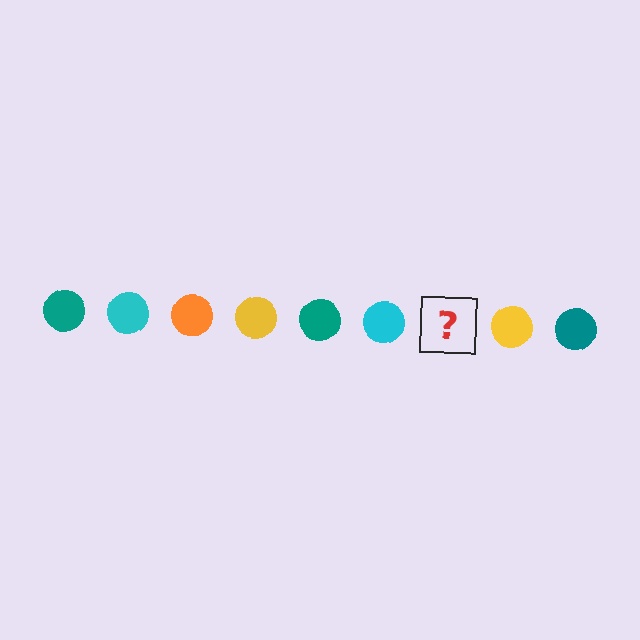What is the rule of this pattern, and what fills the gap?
The rule is that the pattern cycles through teal, cyan, orange, yellow circles. The gap should be filled with an orange circle.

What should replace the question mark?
The question mark should be replaced with an orange circle.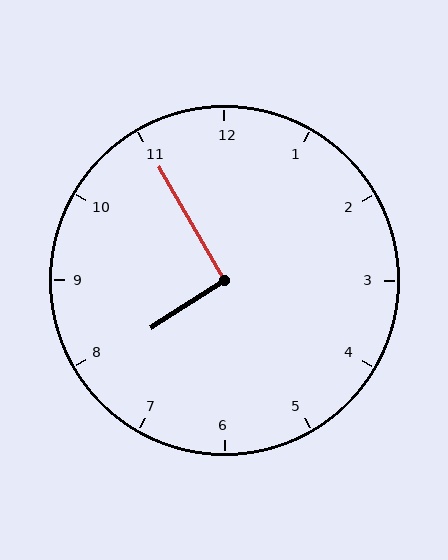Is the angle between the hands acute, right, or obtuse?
It is right.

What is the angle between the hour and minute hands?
Approximately 92 degrees.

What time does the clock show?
7:55.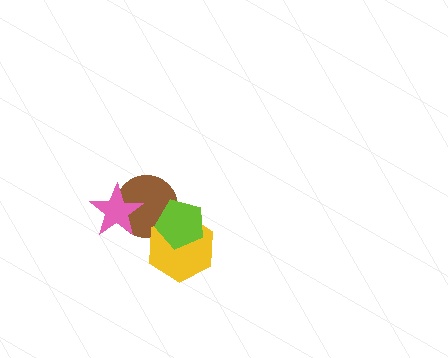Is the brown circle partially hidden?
Yes, it is partially covered by another shape.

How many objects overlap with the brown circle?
3 objects overlap with the brown circle.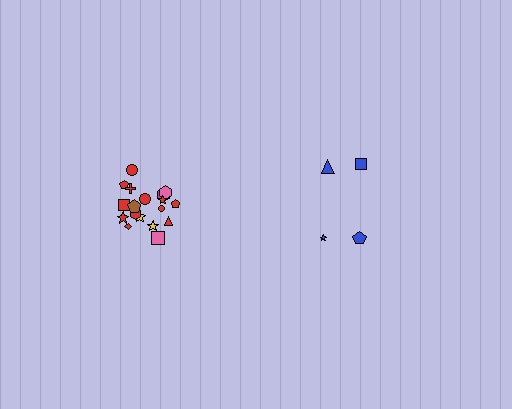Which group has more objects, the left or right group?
The left group.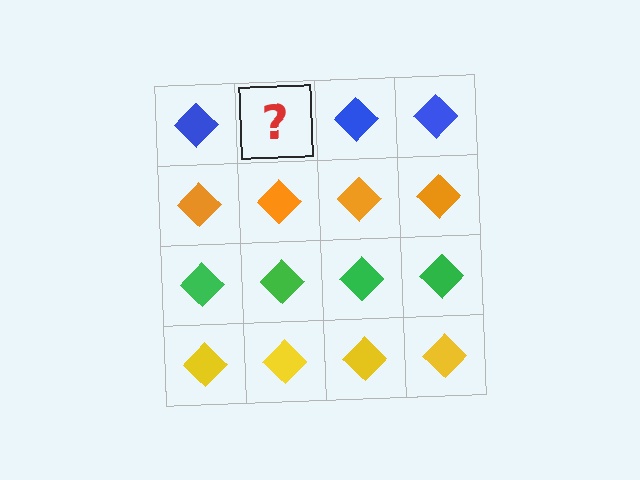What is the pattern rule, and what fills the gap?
The rule is that each row has a consistent color. The gap should be filled with a blue diamond.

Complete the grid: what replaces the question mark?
The question mark should be replaced with a blue diamond.